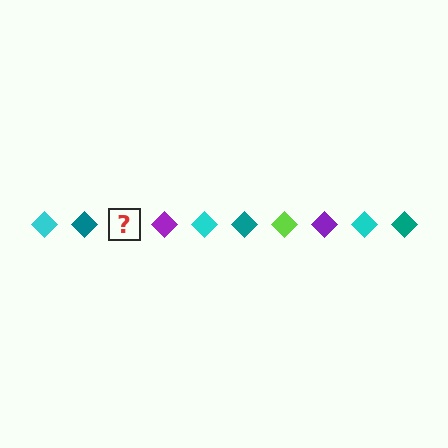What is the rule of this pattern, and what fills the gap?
The rule is that the pattern cycles through cyan, teal, lime, purple diamonds. The gap should be filled with a lime diamond.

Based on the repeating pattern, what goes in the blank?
The blank should be a lime diamond.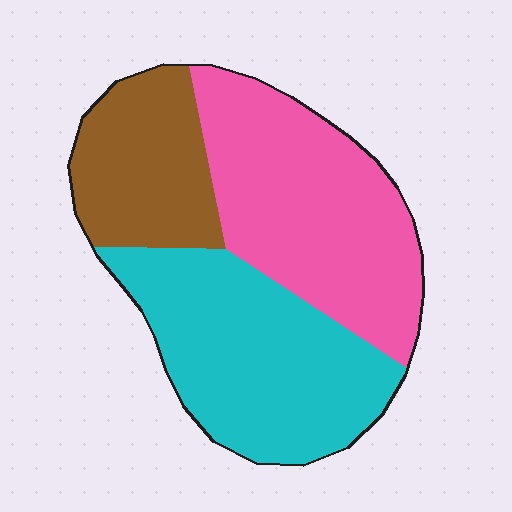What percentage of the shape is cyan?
Cyan covers around 40% of the shape.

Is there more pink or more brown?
Pink.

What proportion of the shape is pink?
Pink covers 39% of the shape.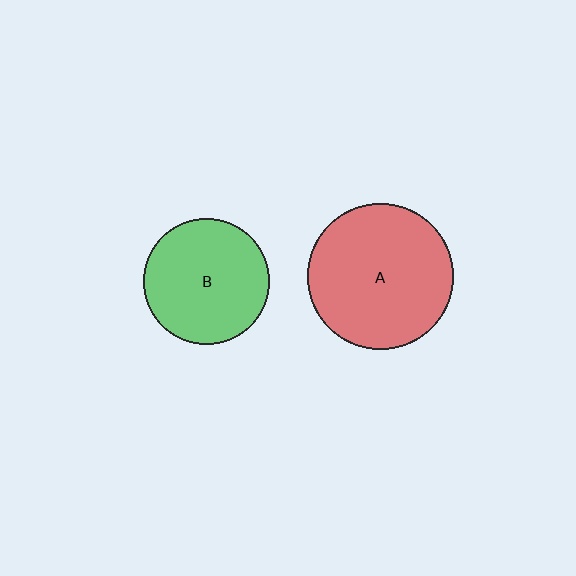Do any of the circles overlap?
No, none of the circles overlap.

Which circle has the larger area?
Circle A (red).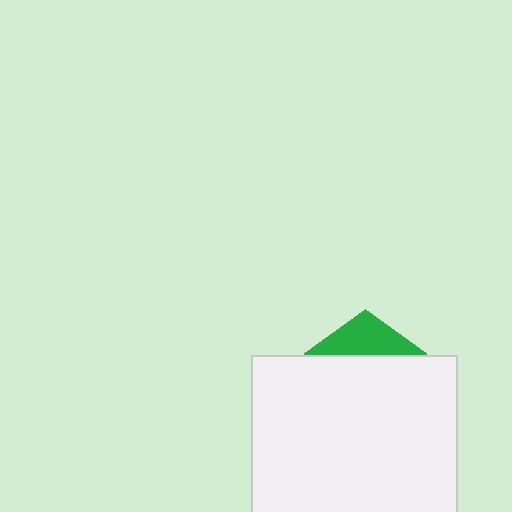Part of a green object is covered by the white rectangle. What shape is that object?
It is a pentagon.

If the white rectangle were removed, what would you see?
You would see the complete green pentagon.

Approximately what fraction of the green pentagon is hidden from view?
Roughly 70% of the green pentagon is hidden behind the white rectangle.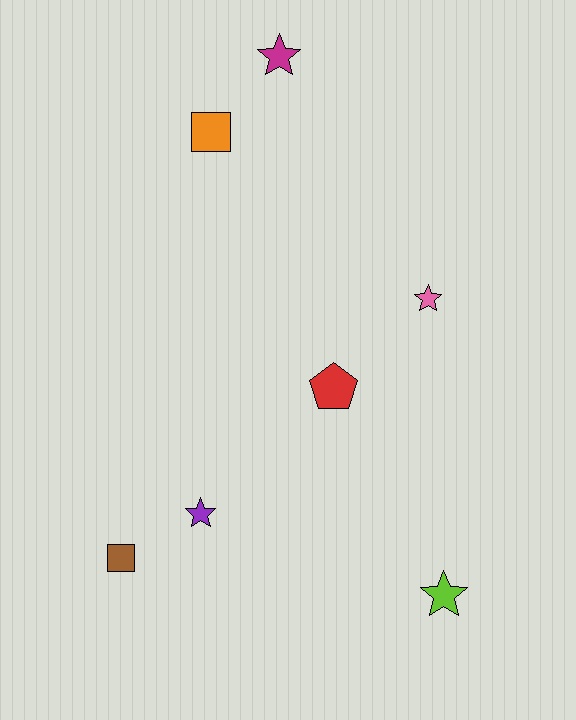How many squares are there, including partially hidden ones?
There are 2 squares.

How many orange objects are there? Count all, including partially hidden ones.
There is 1 orange object.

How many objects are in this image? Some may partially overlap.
There are 7 objects.